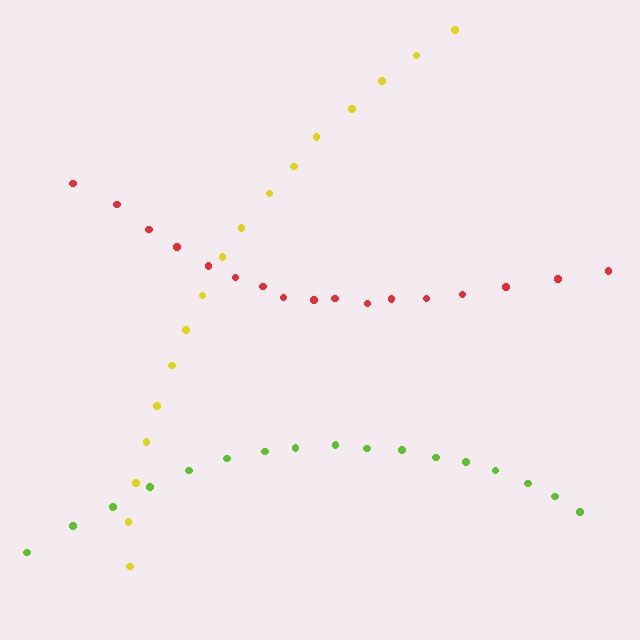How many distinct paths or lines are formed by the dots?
There are 3 distinct paths.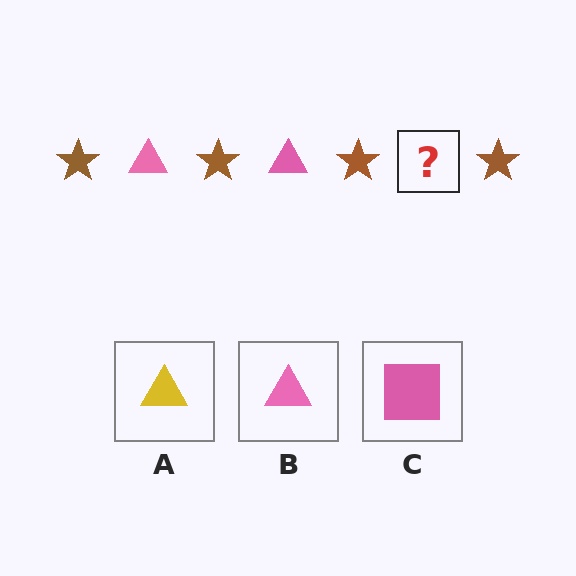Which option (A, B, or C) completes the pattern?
B.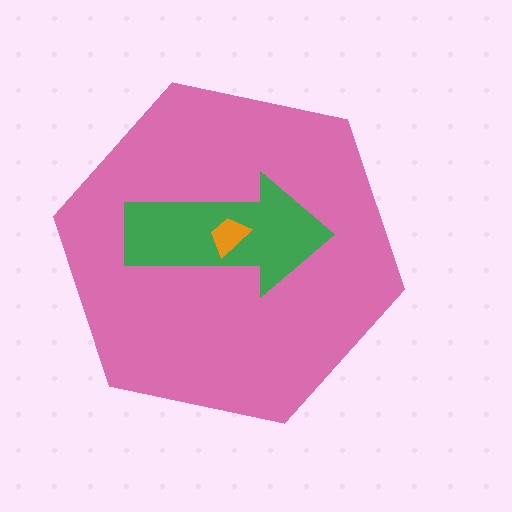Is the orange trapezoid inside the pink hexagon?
Yes.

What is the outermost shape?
The pink hexagon.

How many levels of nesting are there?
3.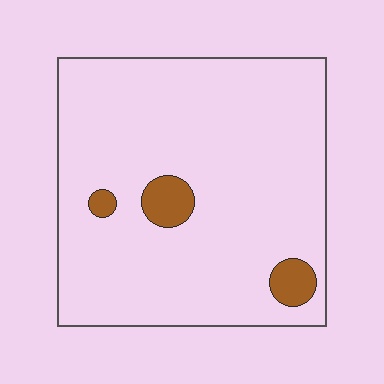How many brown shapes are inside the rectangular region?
3.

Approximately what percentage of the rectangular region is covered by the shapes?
Approximately 5%.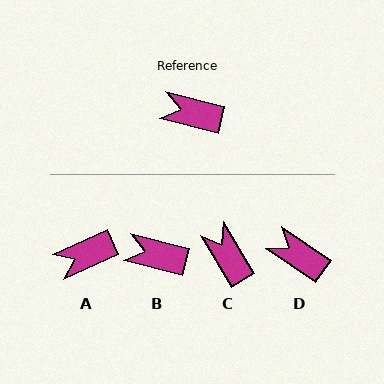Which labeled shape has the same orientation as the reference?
B.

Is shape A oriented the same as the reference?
No, it is off by about 39 degrees.